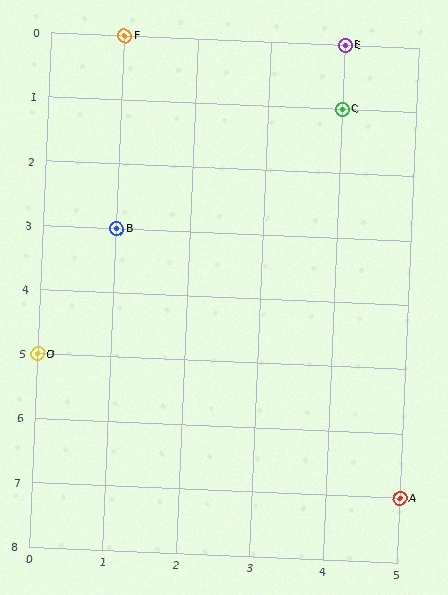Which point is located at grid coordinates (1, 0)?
Point F is at (1, 0).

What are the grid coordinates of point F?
Point F is at grid coordinates (1, 0).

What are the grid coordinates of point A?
Point A is at grid coordinates (5, 7).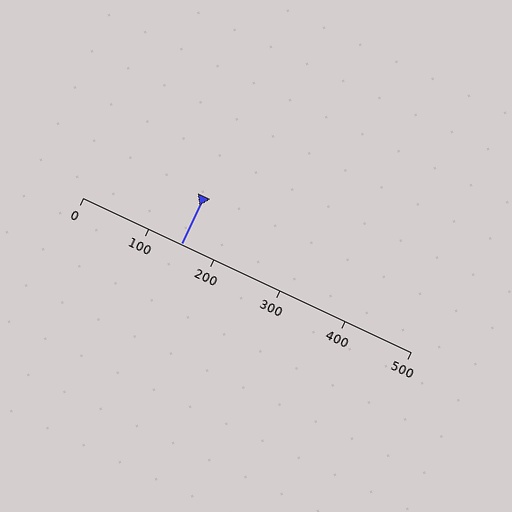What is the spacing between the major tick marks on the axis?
The major ticks are spaced 100 apart.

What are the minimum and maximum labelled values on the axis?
The axis runs from 0 to 500.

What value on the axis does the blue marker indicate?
The marker indicates approximately 150.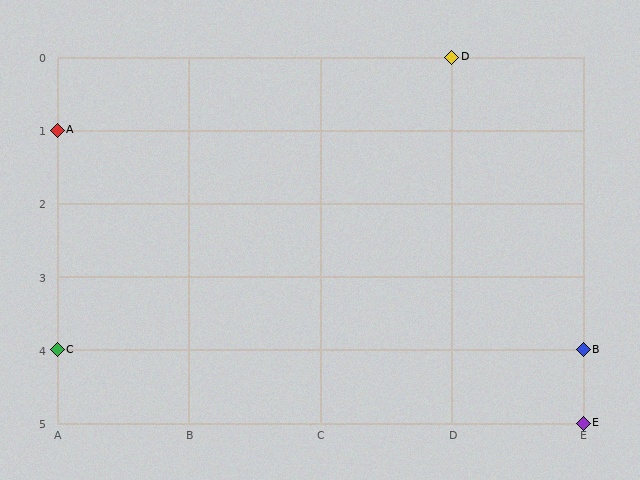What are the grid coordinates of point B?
Point B is at grid coordinates (E, 4).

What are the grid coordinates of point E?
Point E is at grid coordinates (E, 5).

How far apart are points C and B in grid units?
Points C and B are 4 columns apart.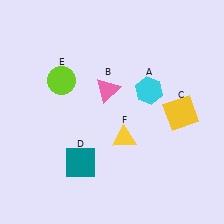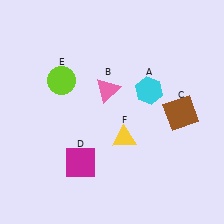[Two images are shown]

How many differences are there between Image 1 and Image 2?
There are 2 differences between the two images.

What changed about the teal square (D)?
In Image 1, D is teal. In Image 2, it changed to magenta.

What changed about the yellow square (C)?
In Image 1, C is yellow. In Image 2, it changed to brown.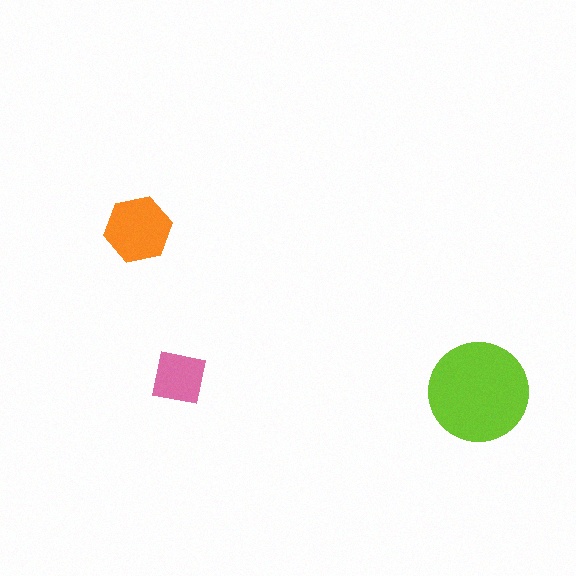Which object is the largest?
The lime circle.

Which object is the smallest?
The pink square.